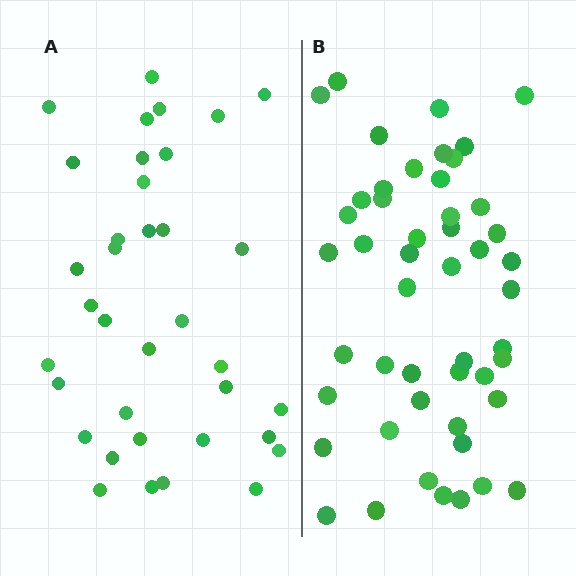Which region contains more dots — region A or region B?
Region B (the right region) has more dots.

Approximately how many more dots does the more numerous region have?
Region B has approximately 15 more dots than region A.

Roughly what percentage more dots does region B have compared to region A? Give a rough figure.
About 35% more.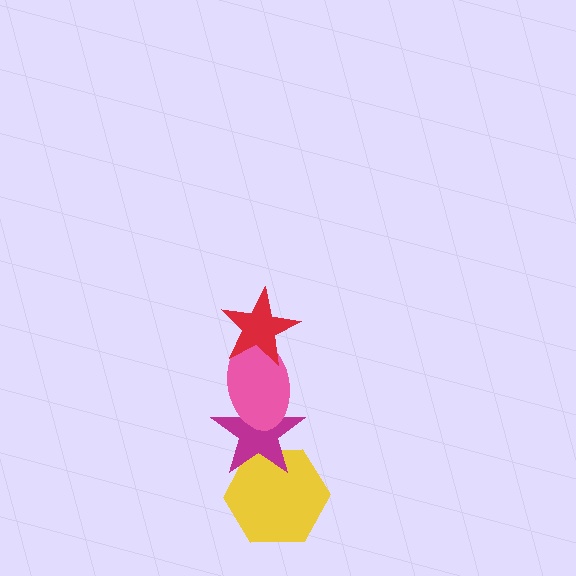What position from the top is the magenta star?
The magenta star is 3rd from the top.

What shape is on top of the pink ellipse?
The red star is on top of the pink ellipse.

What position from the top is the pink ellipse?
The pink ellipse is 2nd from the top.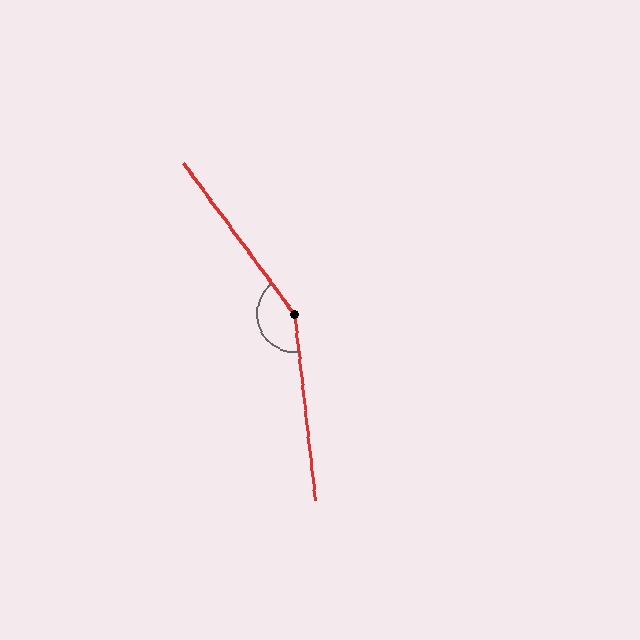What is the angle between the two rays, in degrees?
Approximately 150 degrees.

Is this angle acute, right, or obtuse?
It is obtuse.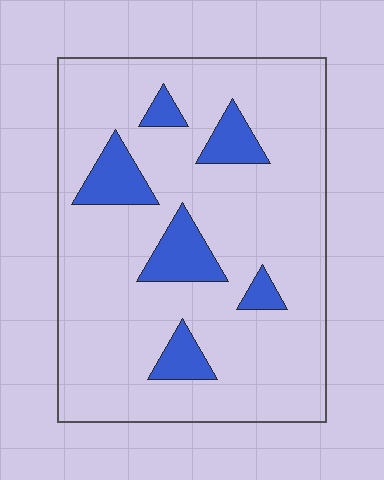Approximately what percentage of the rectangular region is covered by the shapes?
Approximately 15%.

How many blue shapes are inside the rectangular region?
6.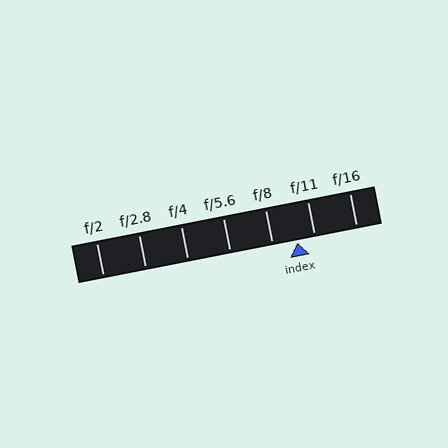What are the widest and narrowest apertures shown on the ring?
The widest aperture shown is f/2 and the narrowest is f/16.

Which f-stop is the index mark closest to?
The index mark is closest to f/11.